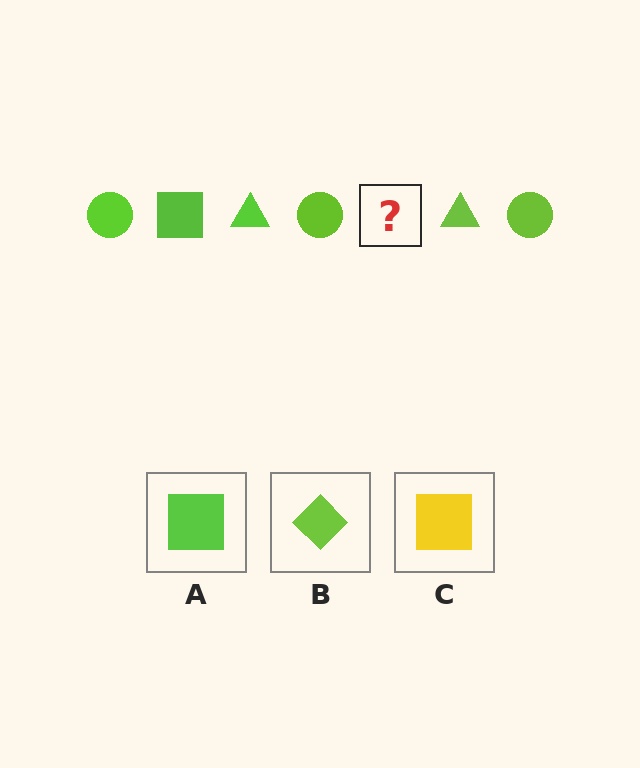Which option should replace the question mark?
Option A.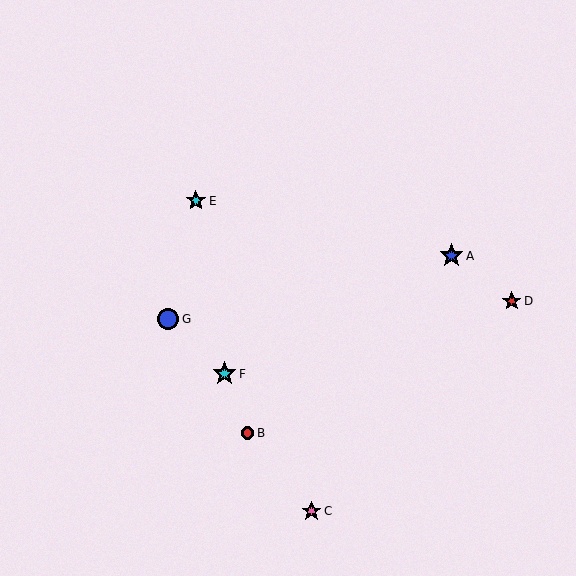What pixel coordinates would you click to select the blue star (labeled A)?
Click at (452, 256) to select the blue star A.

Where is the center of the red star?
The center of the red star is at (512, 301).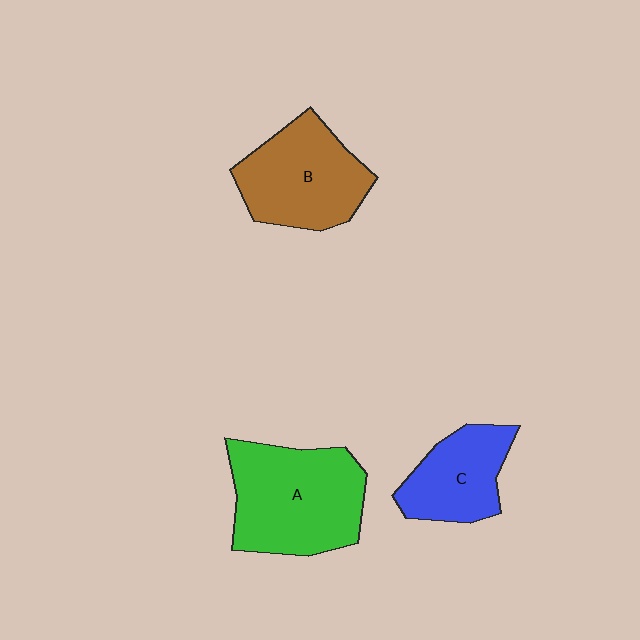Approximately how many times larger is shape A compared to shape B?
Approximately 1.2 times.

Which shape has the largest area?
Shape A (green).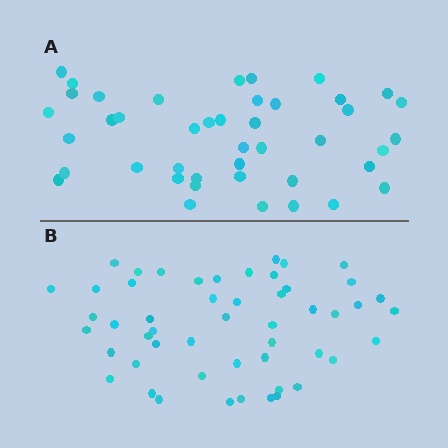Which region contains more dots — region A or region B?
Region B (the bottom region) has more dots.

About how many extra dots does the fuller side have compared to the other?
Region B has roughly 8 or so more dots than region A.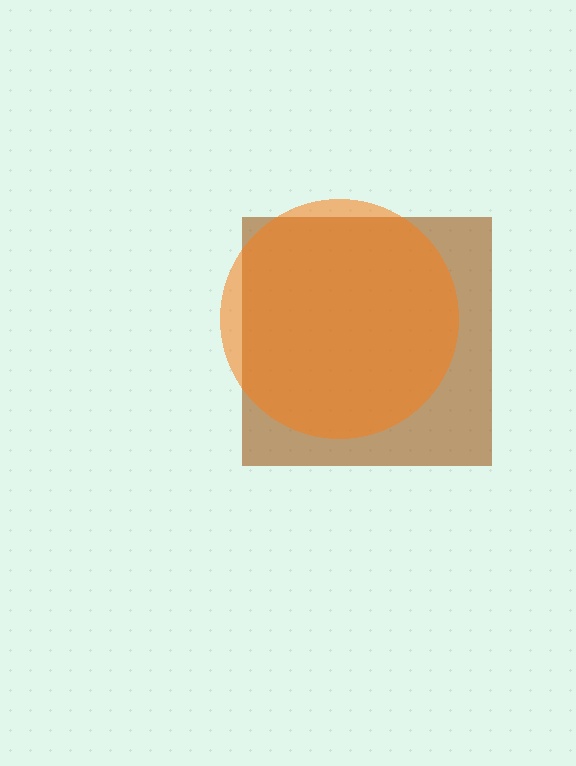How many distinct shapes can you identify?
There are 2 distinct shapes: a brown square, an orange circle.